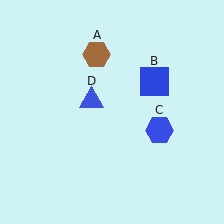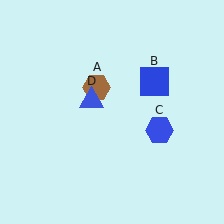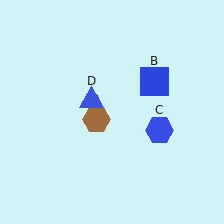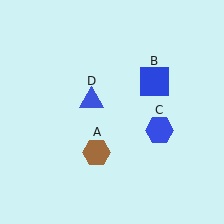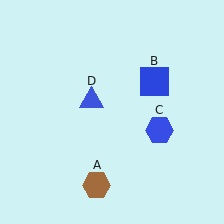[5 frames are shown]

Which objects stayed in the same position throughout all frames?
Blue square (object B) and blue hexagon (object C) and blue triangle (object D) remained stationary.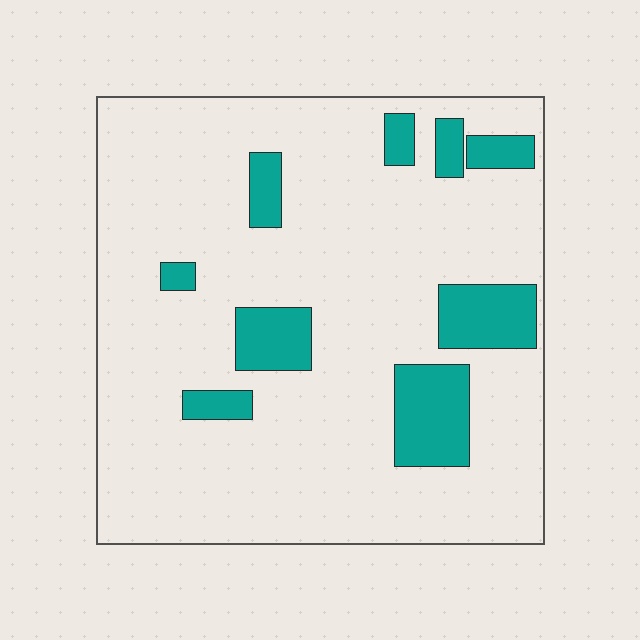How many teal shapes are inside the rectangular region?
9.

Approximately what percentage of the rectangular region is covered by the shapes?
Approximately 15%.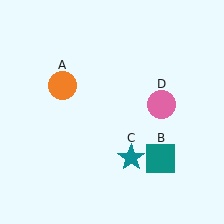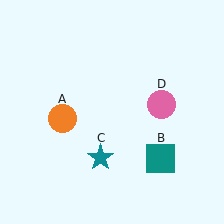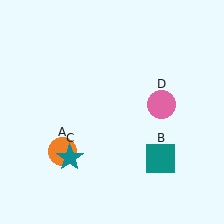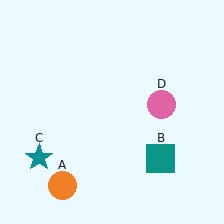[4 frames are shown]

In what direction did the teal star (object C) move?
The teal star (object C) moved left.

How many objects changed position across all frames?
2 objects changed position: orange circle (object A), teal star (object C).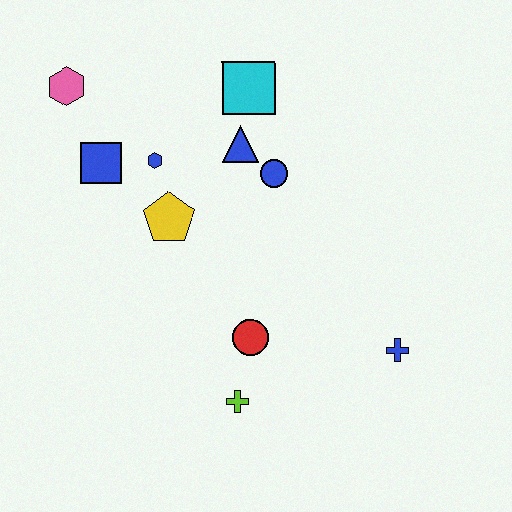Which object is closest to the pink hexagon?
The blue square is closest to the pink hexagon.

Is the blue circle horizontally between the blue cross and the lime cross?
Yes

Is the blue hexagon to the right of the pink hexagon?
Yes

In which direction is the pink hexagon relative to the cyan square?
The pink hexagon is to the left of the cyan square.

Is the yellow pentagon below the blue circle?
Yes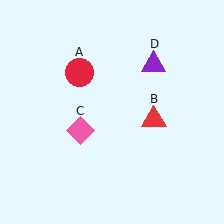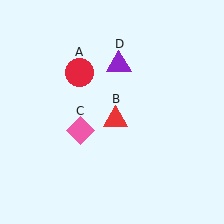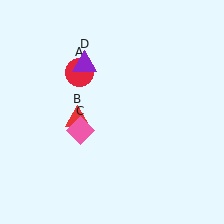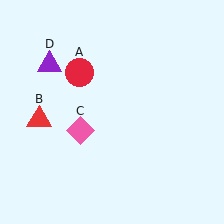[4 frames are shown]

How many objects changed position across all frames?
2 objects changed position: red triangle (object B), purple triangle (object D).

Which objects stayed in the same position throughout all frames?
Red circle (object A) and pink diamond (object C) remained stationary.